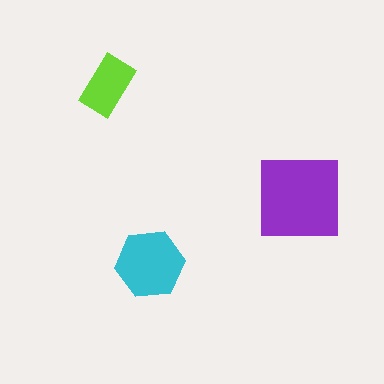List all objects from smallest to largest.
The lime rectangle, the cyan hexagon, the purple square.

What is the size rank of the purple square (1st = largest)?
1st.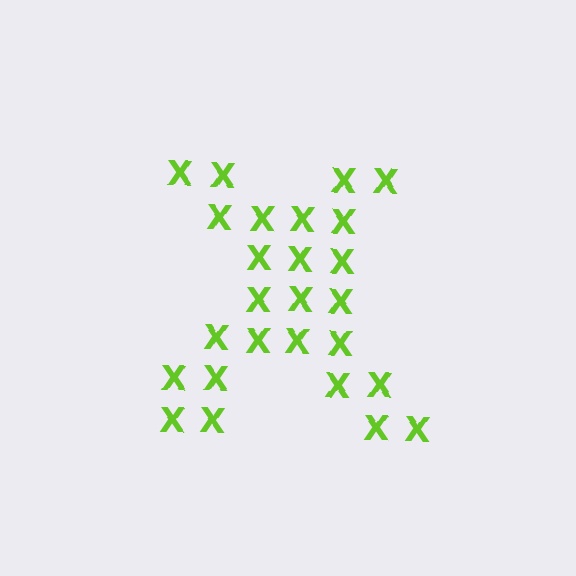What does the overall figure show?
The overall figure shows the letter X.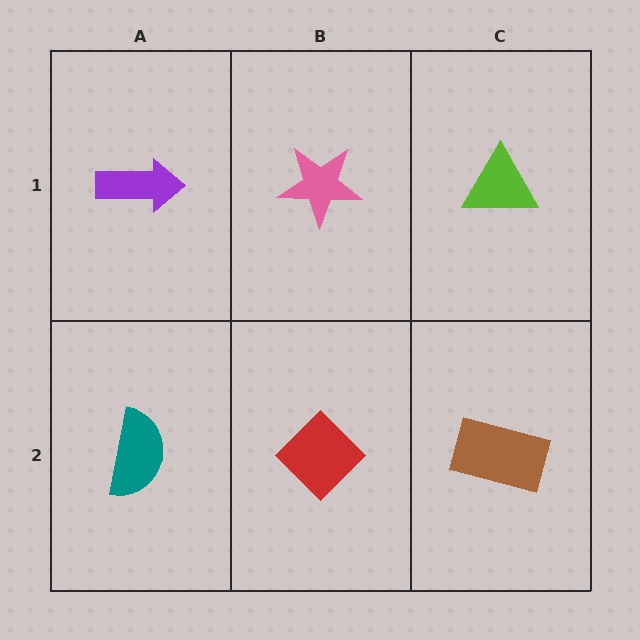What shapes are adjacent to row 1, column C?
A brown rectangle (row 2, column C), a pink star (row 1, column B).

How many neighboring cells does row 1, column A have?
2.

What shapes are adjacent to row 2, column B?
A pink star (row 1, column B), a teal semicircle (row 2, column A), a brown rectangle (row 2, column C).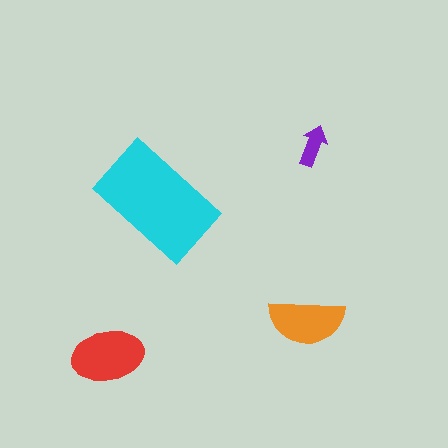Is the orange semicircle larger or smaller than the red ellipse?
Smaller.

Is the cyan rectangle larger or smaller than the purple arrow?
Larger.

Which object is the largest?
The cyan rectangle.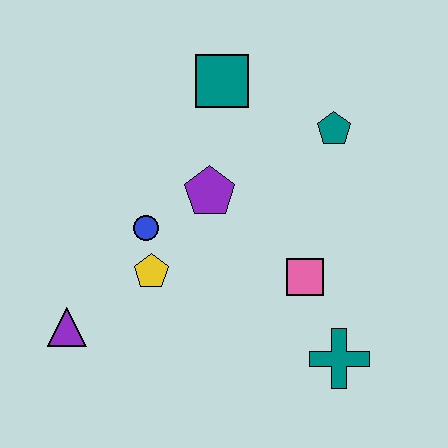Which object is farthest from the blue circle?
The teal cross is farthest from the blue circle.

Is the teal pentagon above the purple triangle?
Yes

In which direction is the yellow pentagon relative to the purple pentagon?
The yellow pentagon is below the purple pentagon.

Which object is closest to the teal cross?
The pink square is closest to the teal cross.